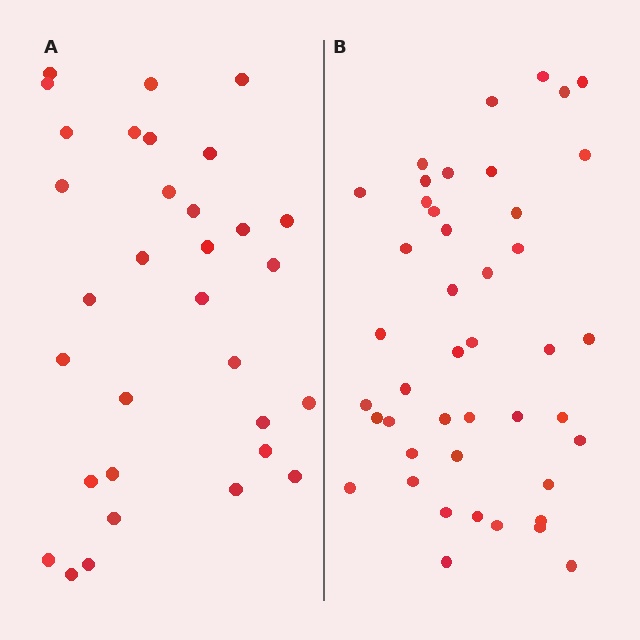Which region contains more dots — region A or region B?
Region B (the right region) has more dots.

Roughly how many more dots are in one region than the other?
Region B has roughly 12 or so more dots than region A.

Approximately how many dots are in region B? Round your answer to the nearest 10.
About 40 dots. (The exact count is 44, which rounds to 40.)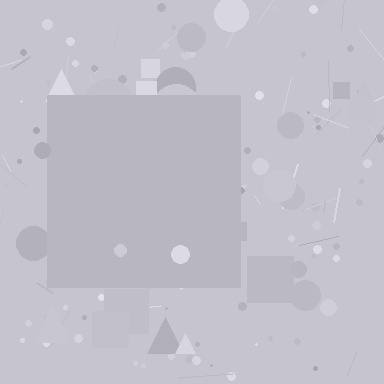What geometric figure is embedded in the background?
A square is embedded in the background.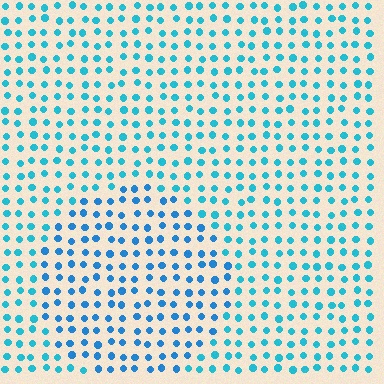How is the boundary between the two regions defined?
The boundary is defined purely by a slight shift in hue (about 20 degrees). Spacing, size, and orientation are identical on both sides.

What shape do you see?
I see a circle.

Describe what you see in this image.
The image is filled with small cyan elements in a uniform arrangement. A circle-shaped region is visible where the elements are tinted to a slightly different hue, forming a subtle color boundary.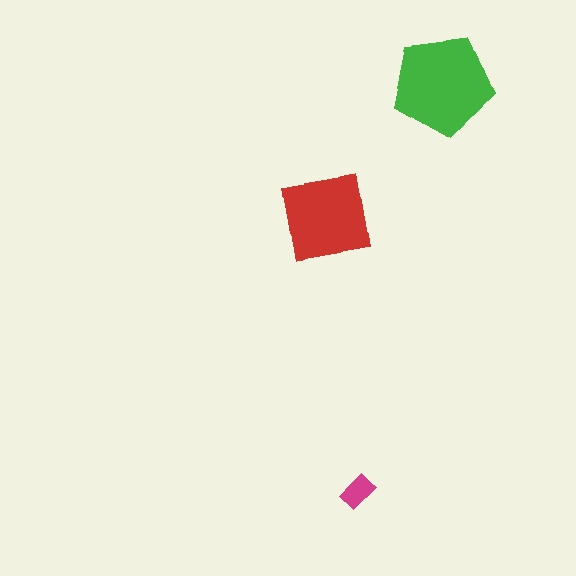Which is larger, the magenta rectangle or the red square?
The red square.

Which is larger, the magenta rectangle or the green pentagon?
The green pentagon.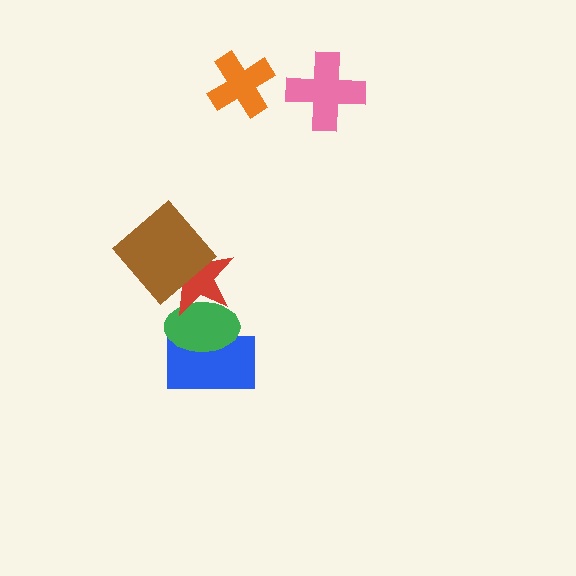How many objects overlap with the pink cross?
0 objects overlap with the pink cross.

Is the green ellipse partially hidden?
Yes, it is partially covered by another shape.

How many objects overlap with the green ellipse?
2 objects overlap with the green ellipse.